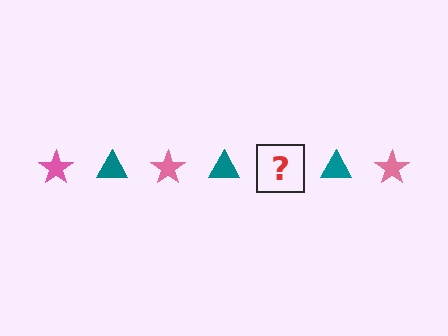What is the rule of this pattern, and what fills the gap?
The rule is that the pattern alternates between pink star and teal triangle. The gap should be filled with a pink star.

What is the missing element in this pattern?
The missing element is a pink star.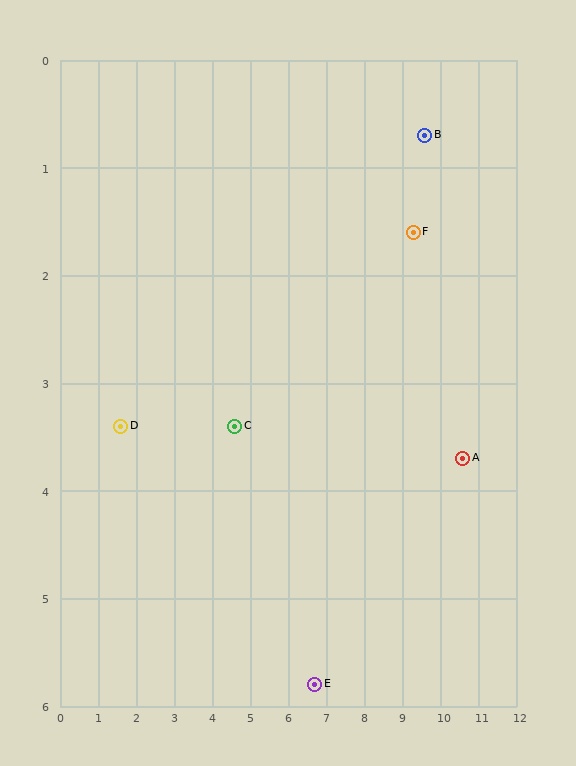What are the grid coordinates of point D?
Point D is at approximately (1.6, 3.4).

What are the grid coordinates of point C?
Point C is at approximately (4.6, 3.4).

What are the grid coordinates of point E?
Point E is at approximately (6.7, 5.8).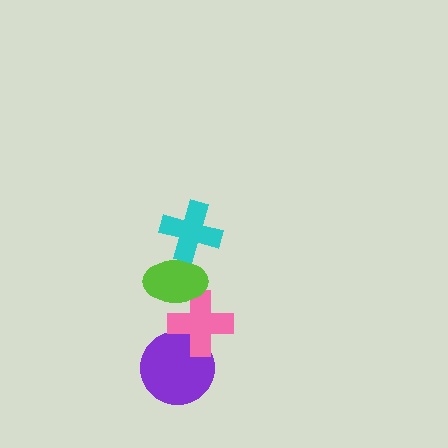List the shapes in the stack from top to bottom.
From top to bottom: the cyan cross, the lime ellipse, the pink cross, the purple circle.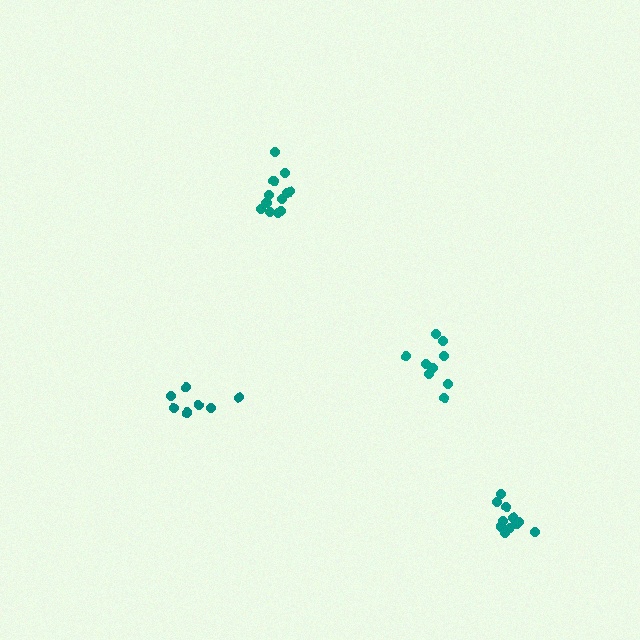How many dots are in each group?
Group 1: 12 dots, Group 2: 7 dots, Group 3: 9 dots, Group 4: 11 dots (39 total).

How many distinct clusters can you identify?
There are 4 distinct clusters.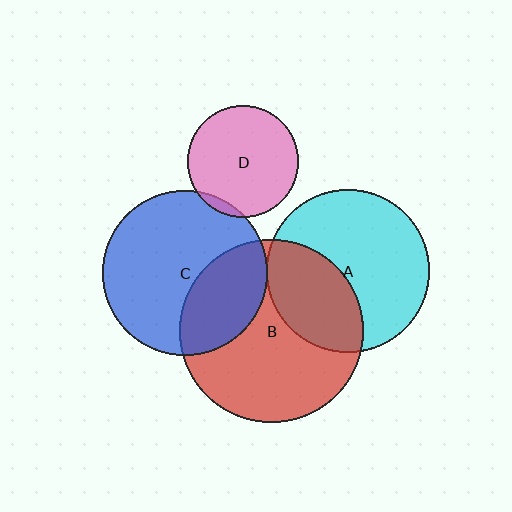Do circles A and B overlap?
Yes.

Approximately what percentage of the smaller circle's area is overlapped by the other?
Approximately 35%.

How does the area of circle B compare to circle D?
Approximately 2.7 times.